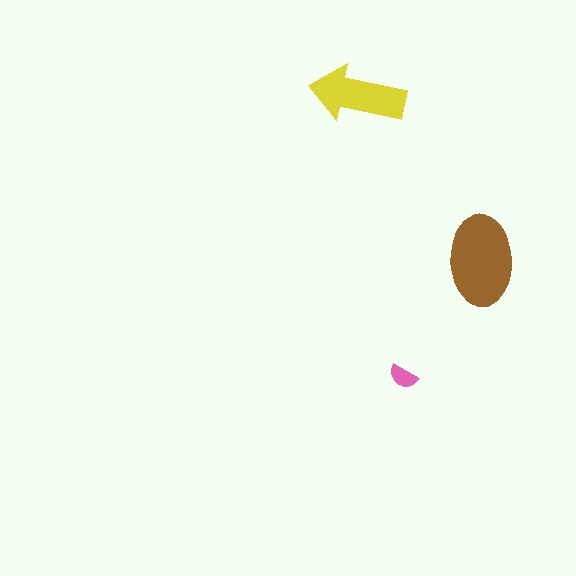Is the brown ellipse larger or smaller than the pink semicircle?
Larger.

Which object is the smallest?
The pink semicircle.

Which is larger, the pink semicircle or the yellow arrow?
The yellow arrow.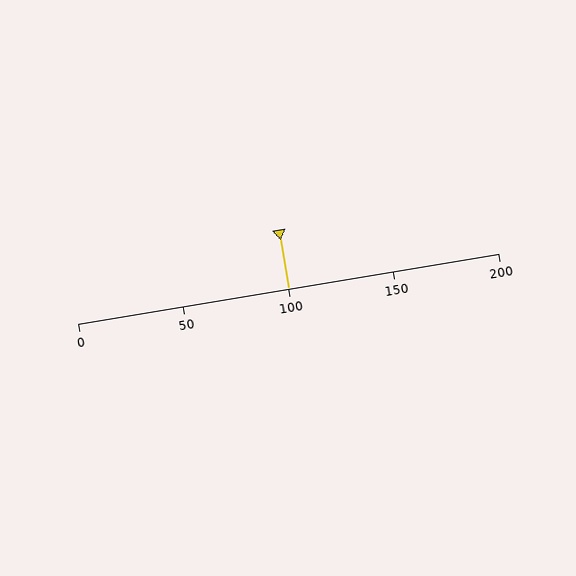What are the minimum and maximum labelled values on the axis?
The axis runs from 0 to 200.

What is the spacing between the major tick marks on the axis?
The major ticks are spaced 50 apart.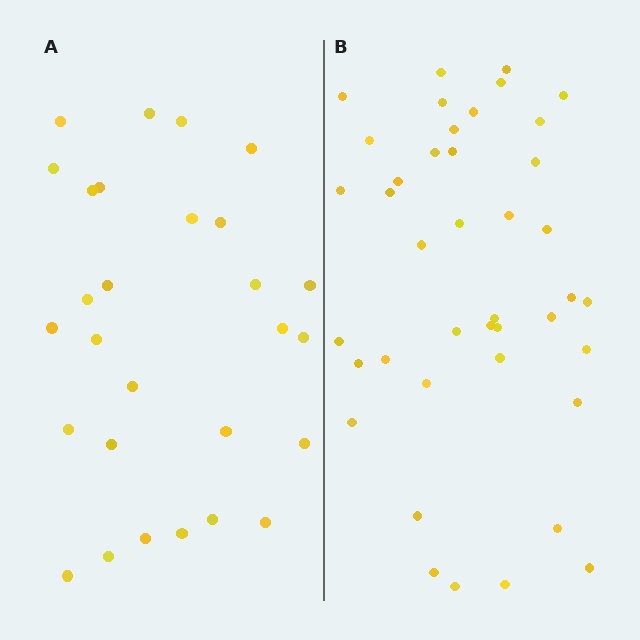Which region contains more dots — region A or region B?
Region B (the right region) has more dots.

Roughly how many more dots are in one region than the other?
Region B has approximately 15 more dots than region A.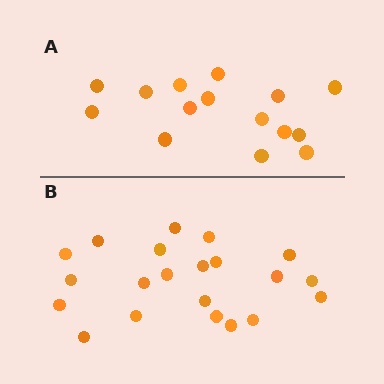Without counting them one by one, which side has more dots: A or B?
Region B (the bottom region) has more dots.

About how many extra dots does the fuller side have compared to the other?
Region B has about 6 more dots than region A.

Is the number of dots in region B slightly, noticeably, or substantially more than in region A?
Region B has noticeably more, but not dramatically so. The ratio is roughly 1.4 to 1.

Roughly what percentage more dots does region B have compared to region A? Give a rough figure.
About 40% more.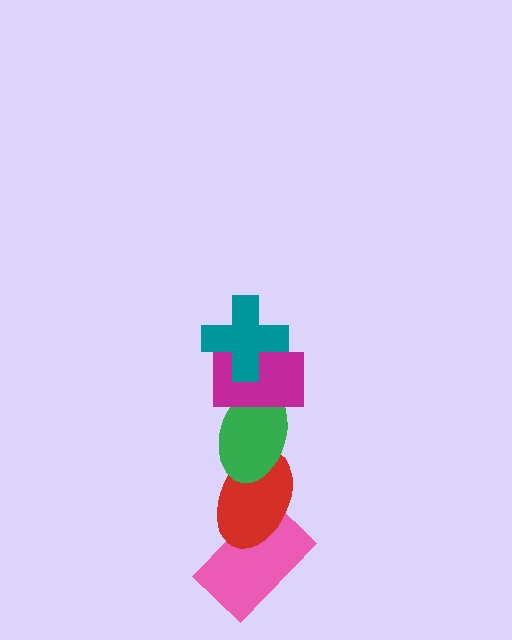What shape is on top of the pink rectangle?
The red ellipse is on top of the pink rectangle.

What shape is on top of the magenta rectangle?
The teal cross is on top of the magenta rectangle.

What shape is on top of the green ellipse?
The magenta rectangle is on top of the green ellipse.